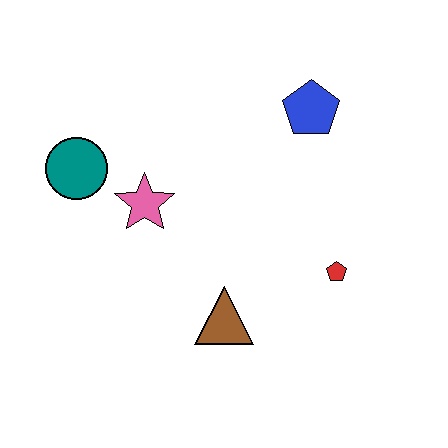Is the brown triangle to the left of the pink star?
No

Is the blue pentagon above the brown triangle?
Yes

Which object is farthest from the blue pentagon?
The teal circle is farthest from the blue pentagon.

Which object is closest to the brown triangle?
The red pentagon is closest to the brown triangle.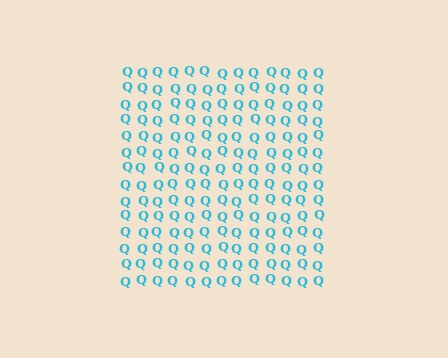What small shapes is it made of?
It is made of small letter Q's.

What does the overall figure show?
The overall figure shows a square.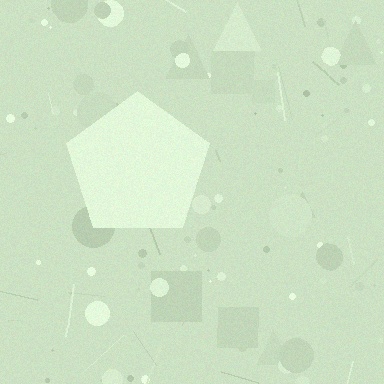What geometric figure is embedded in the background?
A pentagon is embedded in the background.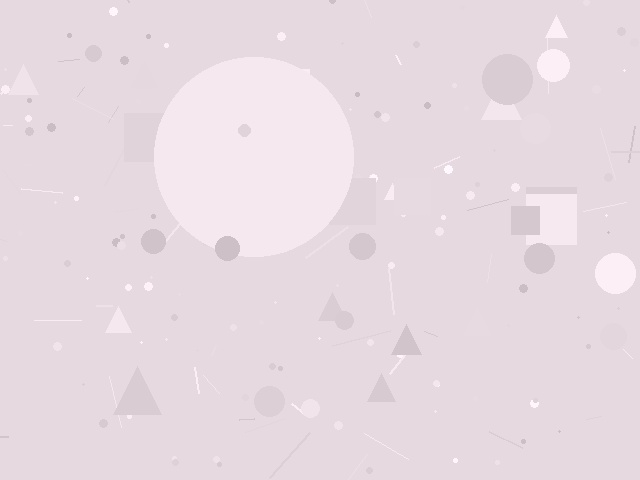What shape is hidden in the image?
A circle is hidden in the image.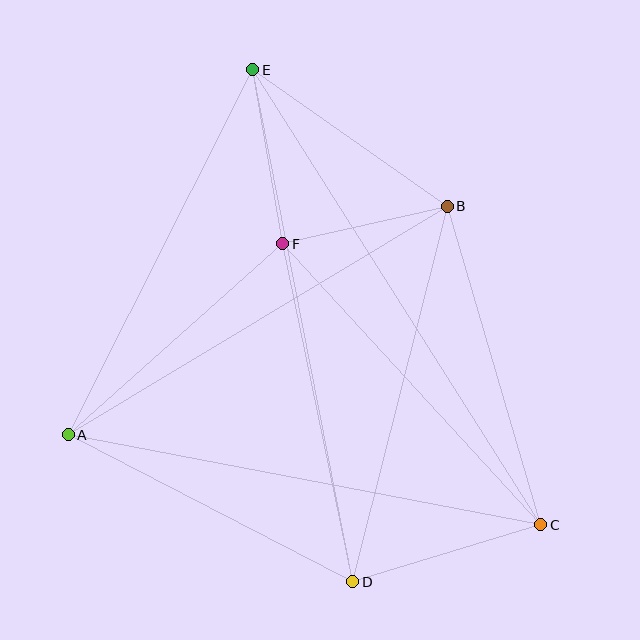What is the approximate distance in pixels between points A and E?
The distance between A and E is approximately 409 pixels.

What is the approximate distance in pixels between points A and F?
The distance between A and F is approximately 287 pixels.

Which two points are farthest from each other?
Points C and E are farthest from each other.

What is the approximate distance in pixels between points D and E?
The distance between D and E is approximately 522 pixels.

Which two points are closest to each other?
Points B and F are closest to each other.